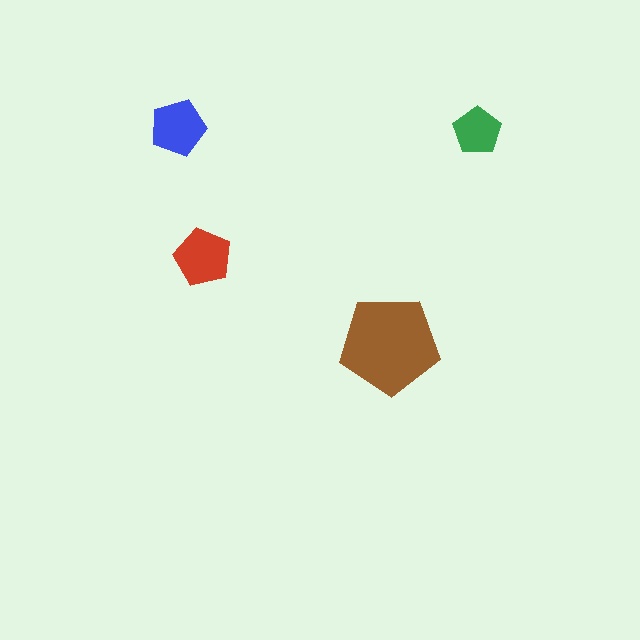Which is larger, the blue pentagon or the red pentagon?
The red one.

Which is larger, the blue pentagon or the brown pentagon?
The brown one.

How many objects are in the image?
There are 4 objects in the image.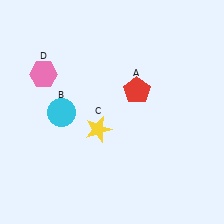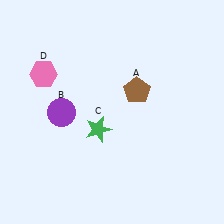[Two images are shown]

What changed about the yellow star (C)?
In Image 1, C is yellow. In Image 2, it changed to green.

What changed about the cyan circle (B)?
In Image 1, B is cyan. In Image 2, it changed to purple.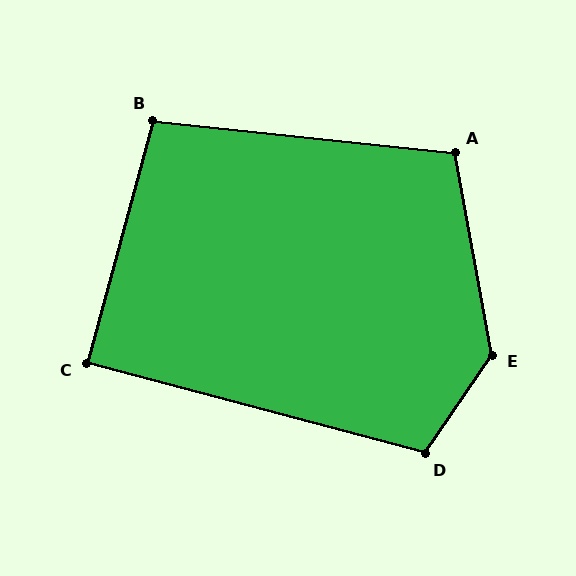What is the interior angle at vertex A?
Approximately 106 degrees (obtuse).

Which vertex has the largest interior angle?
E, at approximately 135 degrees.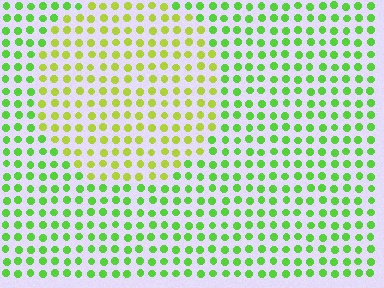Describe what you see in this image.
The image is filled with small lime elements in a uniform arrangement. A circle-shaped region is visible where the elements are tinted to a slightly different hue, forming a subtle color boundary.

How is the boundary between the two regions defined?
The boundary is defined purely by a slight shift in hue (about 35 degrees). Spacing, size, and orientation are identical on both sides.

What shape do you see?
I see a circle.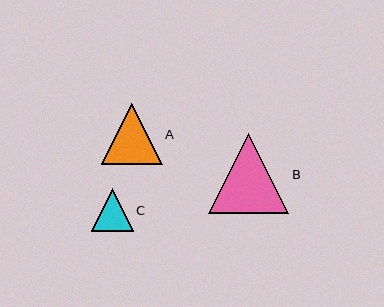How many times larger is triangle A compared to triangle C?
Triangle A is approximately 1.5 times the size of triangle C.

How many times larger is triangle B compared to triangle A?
Triangle B is approximately 1.3 times the size of triangle A.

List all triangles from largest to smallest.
From largest to smallest: B, A, C.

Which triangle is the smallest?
Triangle C is the smallest with a size of approximately 42 pixels.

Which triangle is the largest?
Triangle B is the largest with a size of approximately 80 pixels.